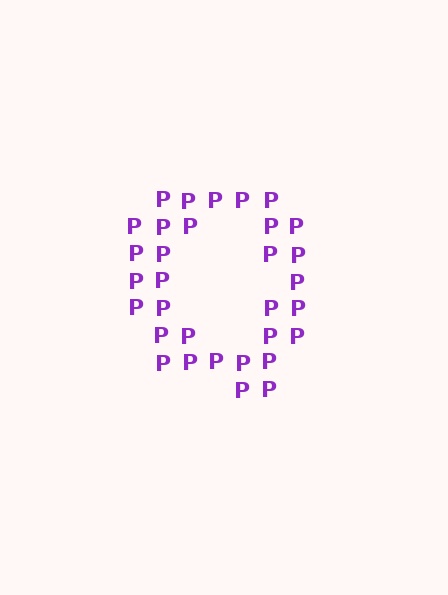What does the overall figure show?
The overall figure shows the letter Q.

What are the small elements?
The small elements are letter P's.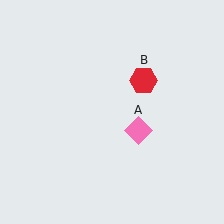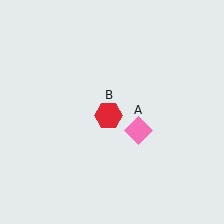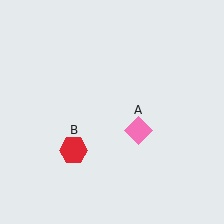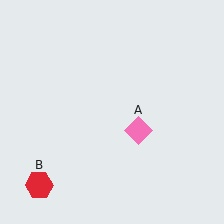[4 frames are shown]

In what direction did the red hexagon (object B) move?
The red hexagon (object B) moved down and to the left.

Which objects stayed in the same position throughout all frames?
Pink diamond (object A) remained stationary.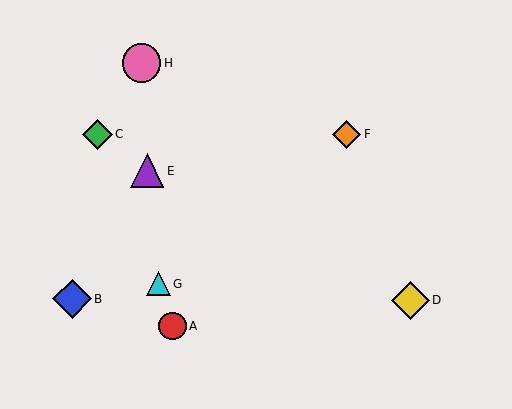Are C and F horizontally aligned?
Yes, both are at y≈134.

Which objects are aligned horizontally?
Objects C, F are aligned horizontally.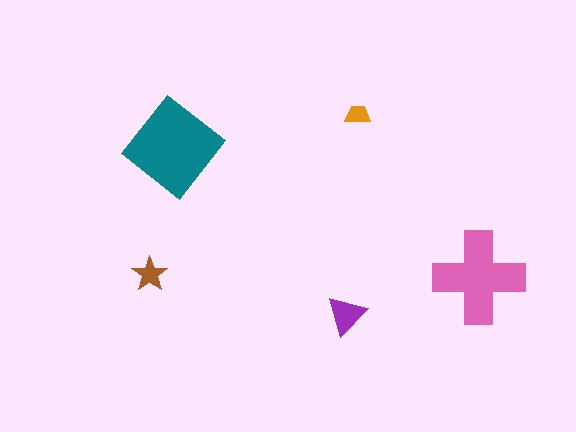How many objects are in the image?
There are 5 objects in the image.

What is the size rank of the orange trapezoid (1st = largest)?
5th.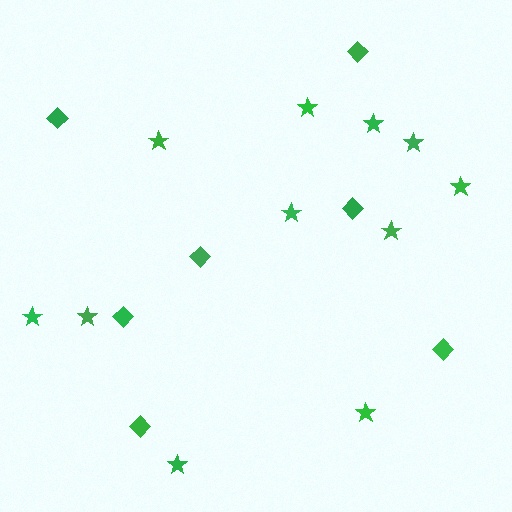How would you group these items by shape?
There are 2 groups: one group of diamonds (7) and one group of stars (11).